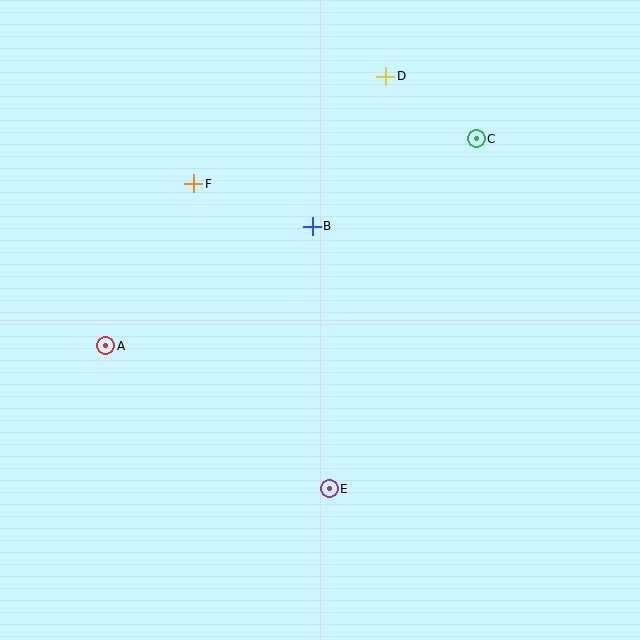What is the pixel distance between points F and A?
The distance between F and A is 184 pixels.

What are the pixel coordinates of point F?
Point F is at (194, 184).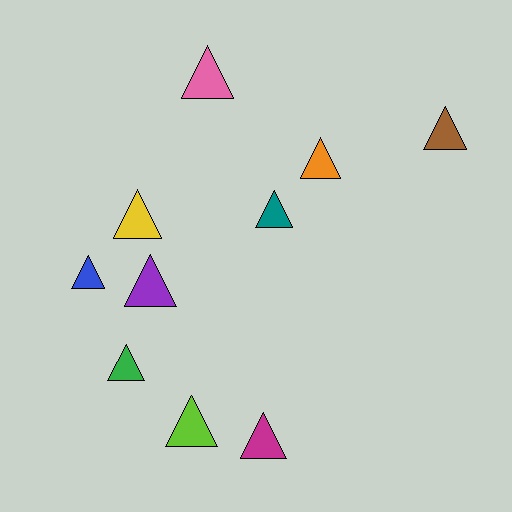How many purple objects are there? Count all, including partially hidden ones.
There is 1 purple object.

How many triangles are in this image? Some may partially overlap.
There are 10 triangles.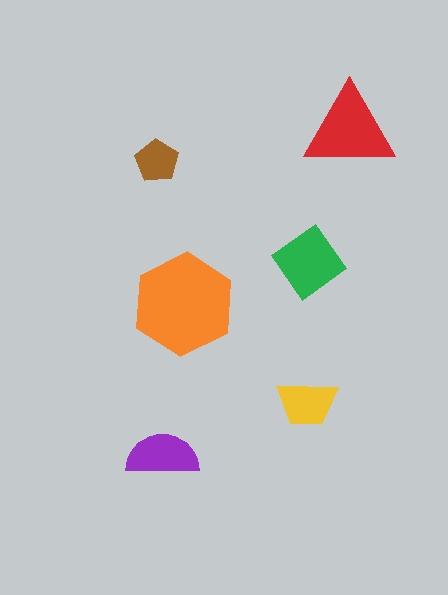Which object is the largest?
The orange hexagon.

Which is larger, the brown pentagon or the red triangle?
The red triangle.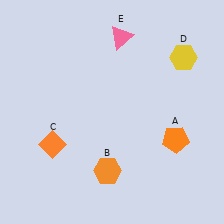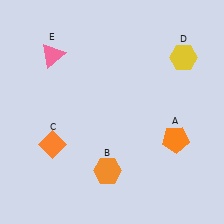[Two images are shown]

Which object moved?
The pink triangle (E) moved left.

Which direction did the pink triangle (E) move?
The pink triangle (E) moved left.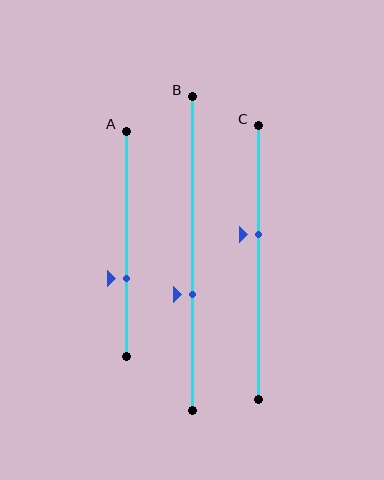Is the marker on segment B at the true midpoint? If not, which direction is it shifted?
No, the marker on segment B is shifted downward by about 13% of the segment length.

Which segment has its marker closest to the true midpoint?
Segment C has its marker closest to the true midpoint.